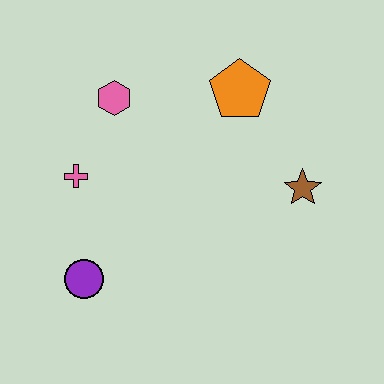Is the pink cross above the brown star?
Yes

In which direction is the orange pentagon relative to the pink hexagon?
The orange pentagon is to the right of the pink hexagon.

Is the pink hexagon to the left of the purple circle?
No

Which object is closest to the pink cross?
The pink hexagon is closest to the pink cross.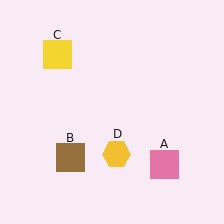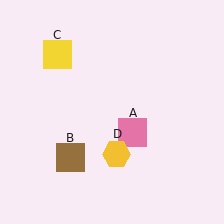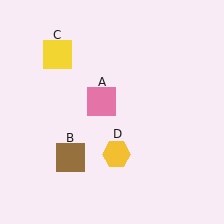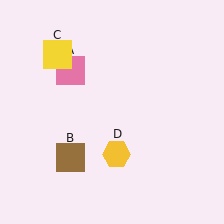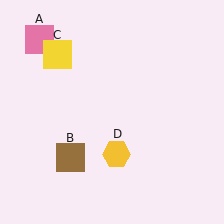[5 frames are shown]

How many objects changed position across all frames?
1 object changed position: pink square (object A).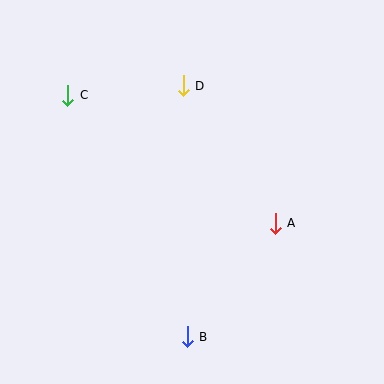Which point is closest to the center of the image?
Point A at (275, 223) is closest to the center.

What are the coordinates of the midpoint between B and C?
The midpoint between B and C is at (127, 216).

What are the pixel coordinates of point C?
Point C is at (68, 95).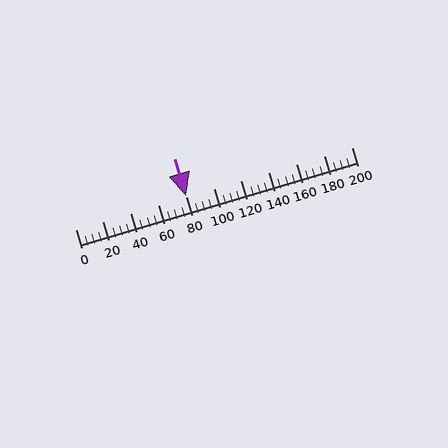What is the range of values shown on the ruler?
The ruler shows values from 0 to 200.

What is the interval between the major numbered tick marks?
The major tick marks are spaced 20 units apart.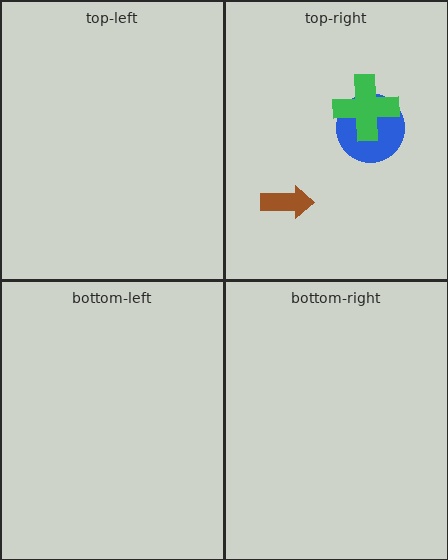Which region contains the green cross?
The top-right region.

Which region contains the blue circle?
The top-right region.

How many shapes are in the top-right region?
3.